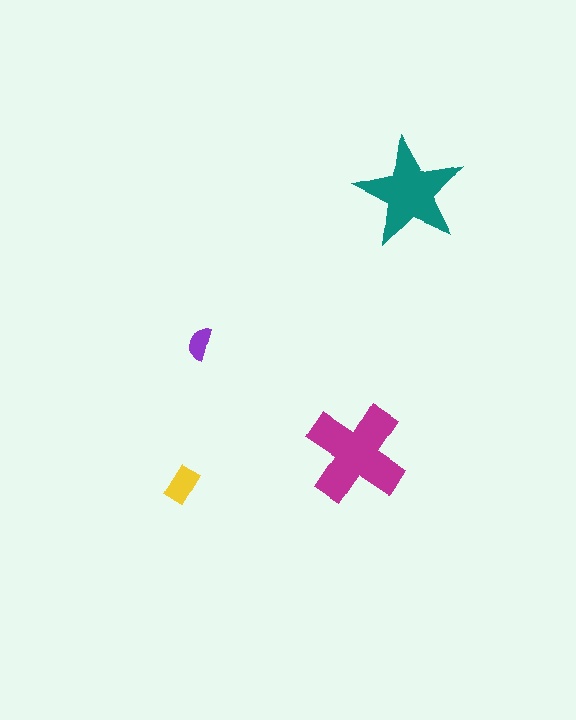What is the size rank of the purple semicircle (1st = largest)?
4th.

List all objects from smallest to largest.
The purple semicircle, the yellow rectangle, the teal star, the magenta cross.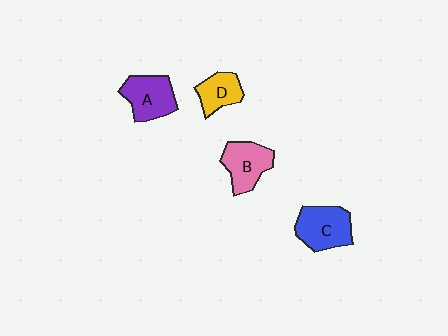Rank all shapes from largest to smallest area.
From largest to smallest: C (blue), A (purple), B (pink), D (yellow).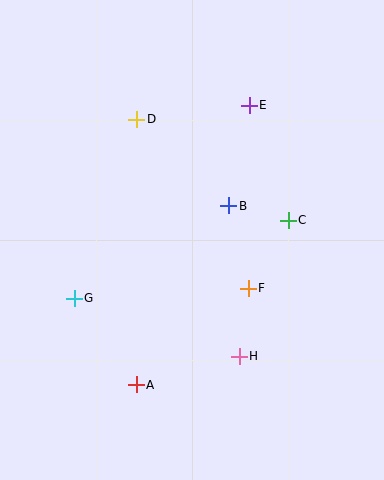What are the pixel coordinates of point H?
Point H is at (239, 356).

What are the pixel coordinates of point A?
Point A is at (136, 385).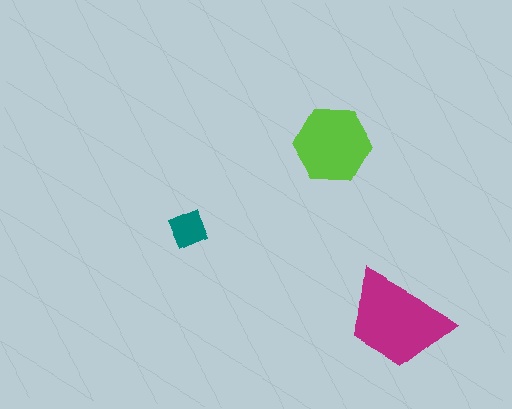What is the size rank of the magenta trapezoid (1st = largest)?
1st.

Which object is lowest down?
The magenta trapezoid is bottommost.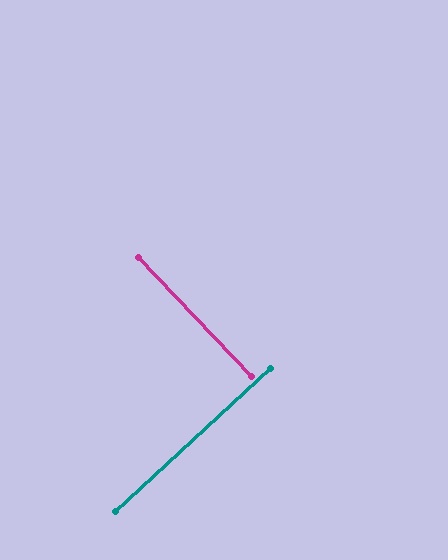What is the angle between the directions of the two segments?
Approximately 90 degrees.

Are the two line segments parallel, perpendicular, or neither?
Perpendicular — they meet at approximately 90°.